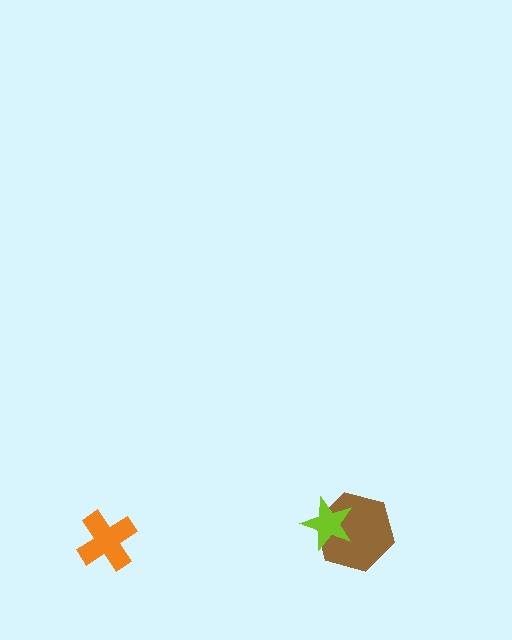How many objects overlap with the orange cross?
0 objects overlap with the orange cross.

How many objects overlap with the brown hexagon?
1 object overlaps with the brown hexagon.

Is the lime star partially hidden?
No, no other shape covers it.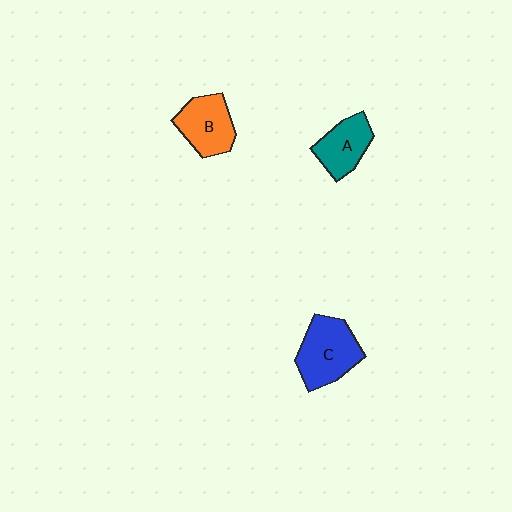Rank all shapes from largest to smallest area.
From largest to smallest: C (blue), B (orange), A (teal).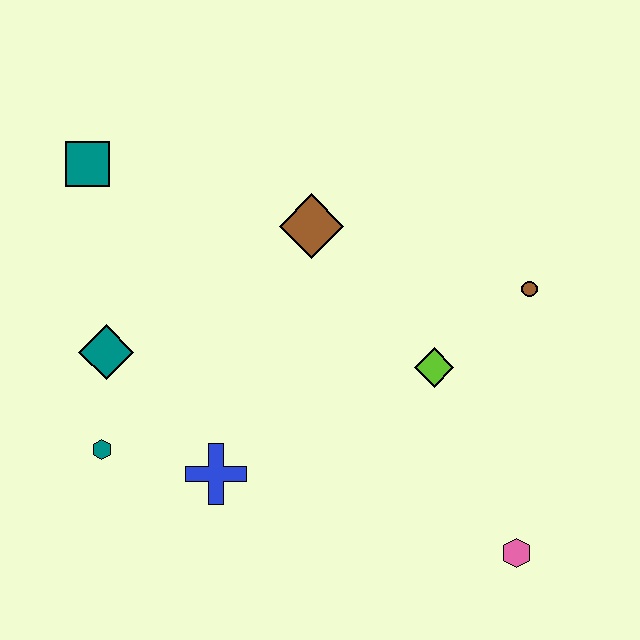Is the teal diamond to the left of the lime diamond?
Yes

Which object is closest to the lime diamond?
The brown circle is closest to the lime diamond.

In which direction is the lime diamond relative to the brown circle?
The lime diamond is to the left of the brown circle.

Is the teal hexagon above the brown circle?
No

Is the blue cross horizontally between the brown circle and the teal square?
Yes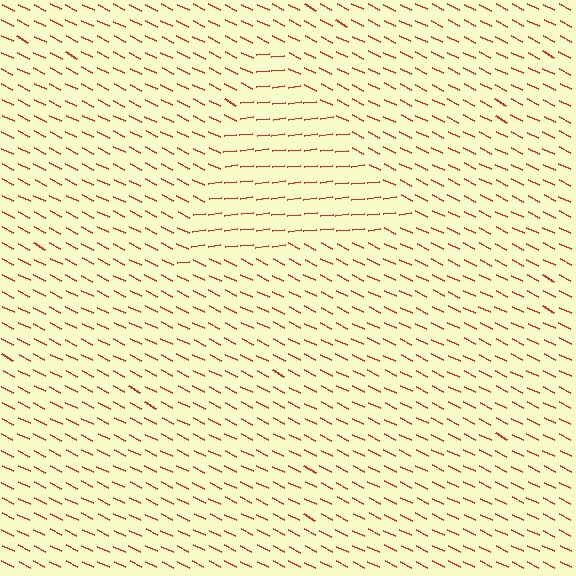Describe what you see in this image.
The image is filled with small red line segments. A triangle region in the image has lines oriented differently from the surrounding lines, creating a visible texture boundary.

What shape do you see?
I see a triangle.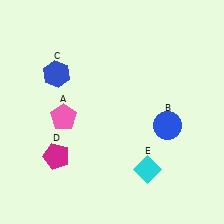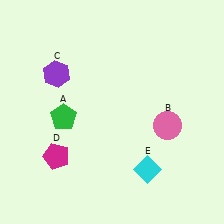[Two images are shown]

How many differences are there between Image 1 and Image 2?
There are 3 differences between the two images.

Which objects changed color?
A changed from pink to green. B changed from blue to pink. C changed from blue to purple.